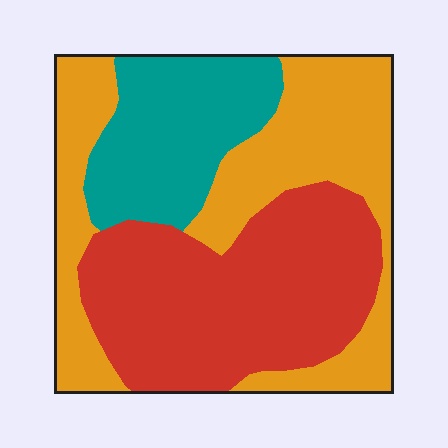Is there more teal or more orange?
Orange.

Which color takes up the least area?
Teal, at roughly 20%.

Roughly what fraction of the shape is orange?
Orange covers 39% of the shape.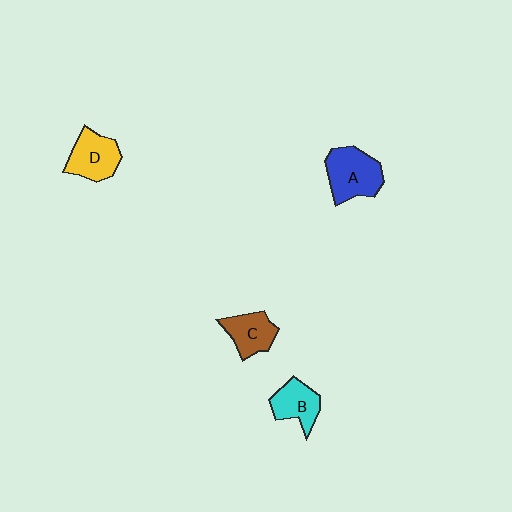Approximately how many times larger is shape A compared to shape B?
Approximately 1.4 times.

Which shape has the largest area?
Shape A (blue).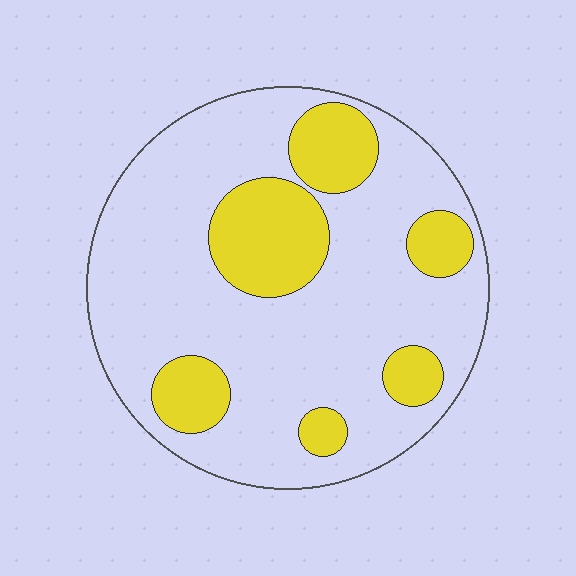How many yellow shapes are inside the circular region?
6.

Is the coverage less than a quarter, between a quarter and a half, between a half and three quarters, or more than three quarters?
Less than a quarter.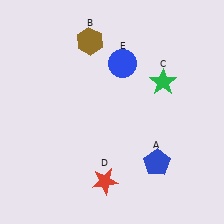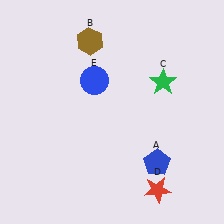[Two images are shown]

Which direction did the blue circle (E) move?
The blue circle (E) moved left.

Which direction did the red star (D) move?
The red star (D) moved right.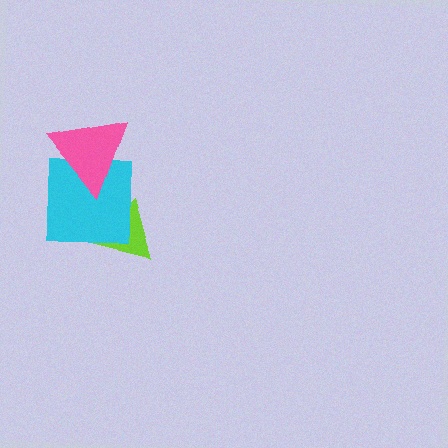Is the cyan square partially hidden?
Yes, it is partially covered by another shape.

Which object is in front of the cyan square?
The pink triangle is in front of the cyan square.